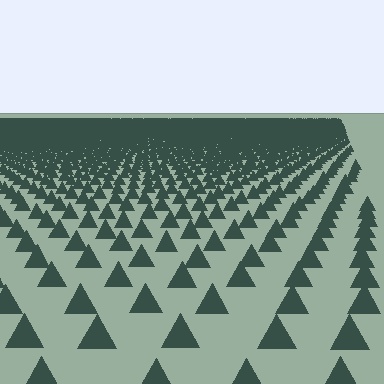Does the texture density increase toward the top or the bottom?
Density increases toward the top.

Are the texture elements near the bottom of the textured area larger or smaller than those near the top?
Larger. Near the bottom, elements are closer to the viewer and appear at a bigger on-screen size.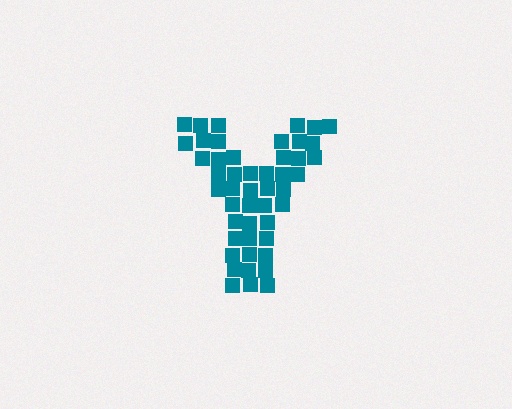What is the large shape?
The large shape is the letter Y.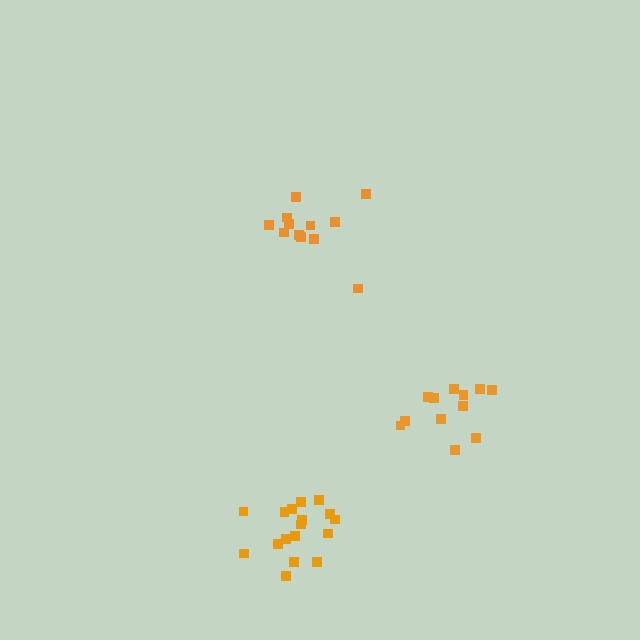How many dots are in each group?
Group 1: 12 dots, Group 2: 17 dots, Group 3: 12 dots (41 total).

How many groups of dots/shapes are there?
There are 3 groups.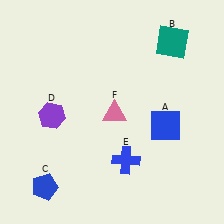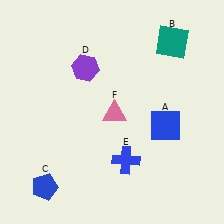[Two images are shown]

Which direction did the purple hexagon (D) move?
The purple hexagon (D) moved up.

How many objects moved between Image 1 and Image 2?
1 object moved between the two images.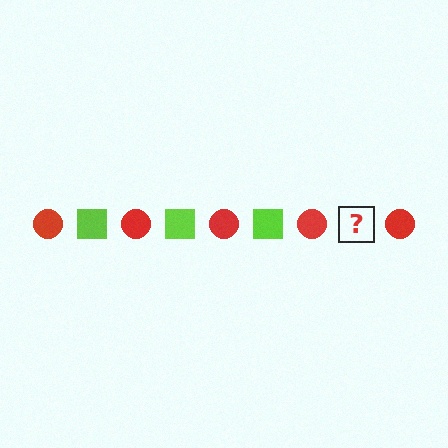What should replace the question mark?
The question mark should be replaced with a lime square.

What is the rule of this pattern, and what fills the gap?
The rule is that the pattern alternates between red circle and lime square. The gap should be filled with a lime square.